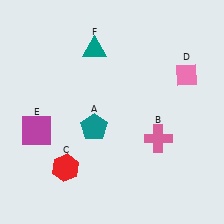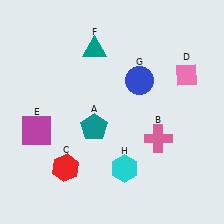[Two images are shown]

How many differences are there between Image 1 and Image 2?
There are 2 differences between the two images.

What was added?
A blue circle (G), a cyan hexagon (H) were added in Image 2.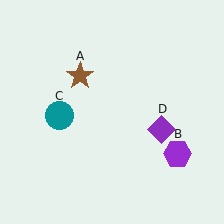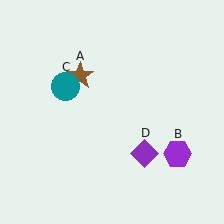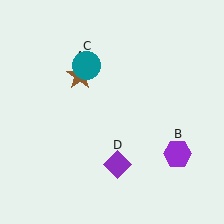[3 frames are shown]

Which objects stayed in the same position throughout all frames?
Brown star (object A) and purple hexagon (object B) remained stationary.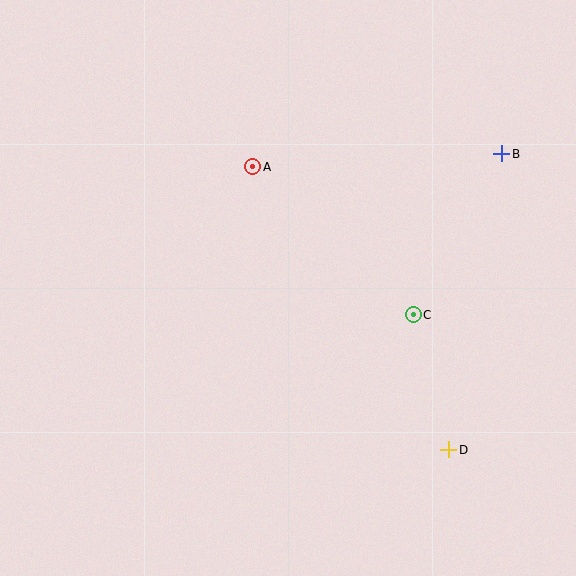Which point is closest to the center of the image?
Point A at (253, 167) is closest to the center.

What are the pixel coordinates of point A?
Point A is at (253, 167).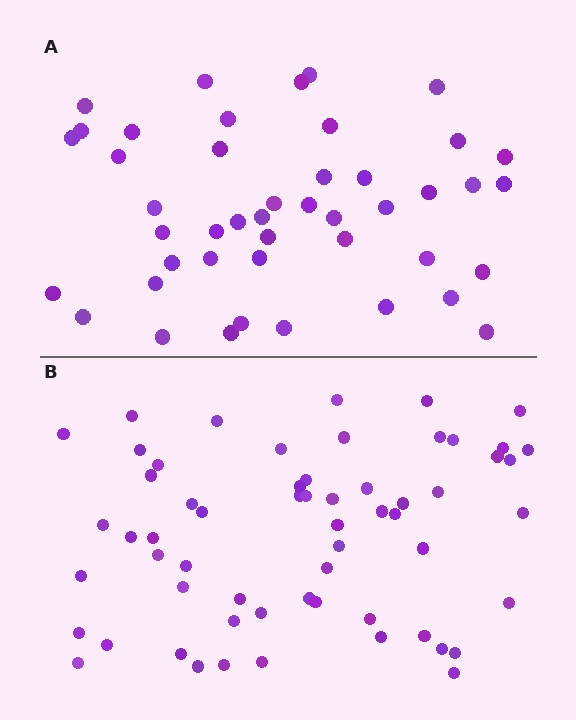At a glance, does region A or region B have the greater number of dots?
Region B (the bottom region) has more dots.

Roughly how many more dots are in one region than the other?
Region B has approximately 15 more dots than region A.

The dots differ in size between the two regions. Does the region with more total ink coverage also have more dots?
No. Region A has more total ink coverage because its dots are larger, but region B actually contains more individual dots. Total area can be misleading — the number of items is what matters here.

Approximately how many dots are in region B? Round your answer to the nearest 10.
About 60 dots.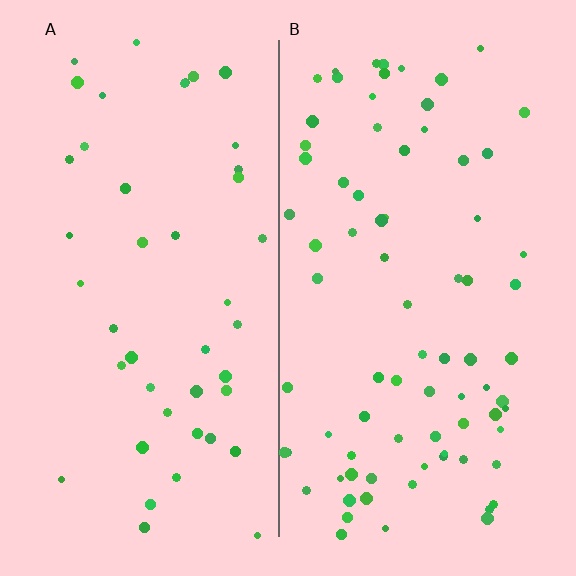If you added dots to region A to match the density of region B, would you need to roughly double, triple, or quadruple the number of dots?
Approximately double.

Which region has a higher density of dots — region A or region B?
B (the right).